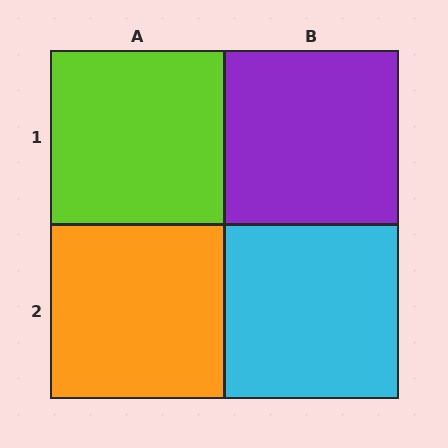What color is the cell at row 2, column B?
Cyan.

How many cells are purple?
1 cell is purple.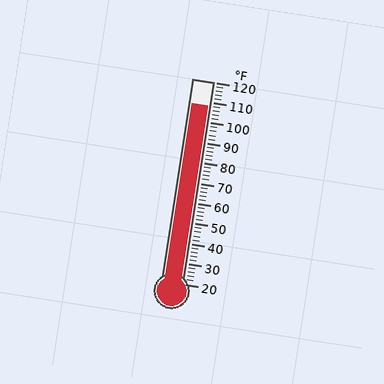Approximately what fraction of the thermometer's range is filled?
The thermometer is filled to approximately 90% of its range.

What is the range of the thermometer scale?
The thermometer scale ranges from 20°F to 120°F.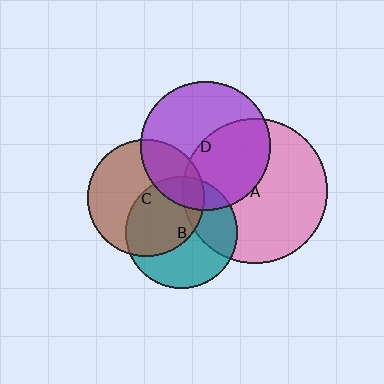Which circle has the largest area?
Circle A (pink).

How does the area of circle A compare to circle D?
Approximately 1.3 times.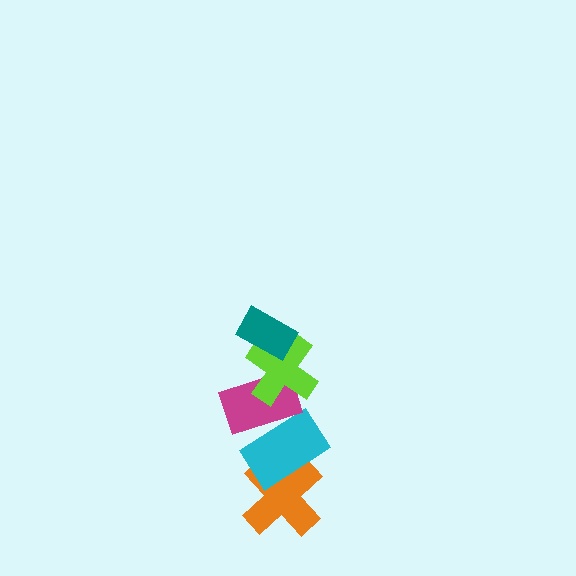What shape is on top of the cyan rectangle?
The magenta rectangle is on top of the cyan rectangle.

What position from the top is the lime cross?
The lime cross is 2nd from the top.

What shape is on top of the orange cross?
The cyan rectangle is on top of the orange cross.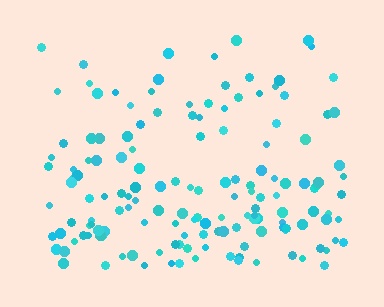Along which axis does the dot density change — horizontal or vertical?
Vertical.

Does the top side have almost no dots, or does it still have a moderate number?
Still a moderate number, just noticeably fewer than the bottom.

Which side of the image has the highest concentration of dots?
The bottom.